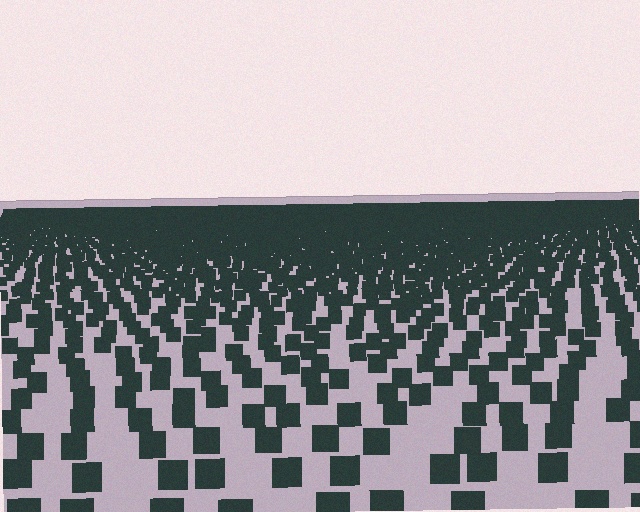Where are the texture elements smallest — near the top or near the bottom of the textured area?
Near the top.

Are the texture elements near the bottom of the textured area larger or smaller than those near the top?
Larger. Near the bottom, elements are closer to the viewer and appear at a bigger on-screen size.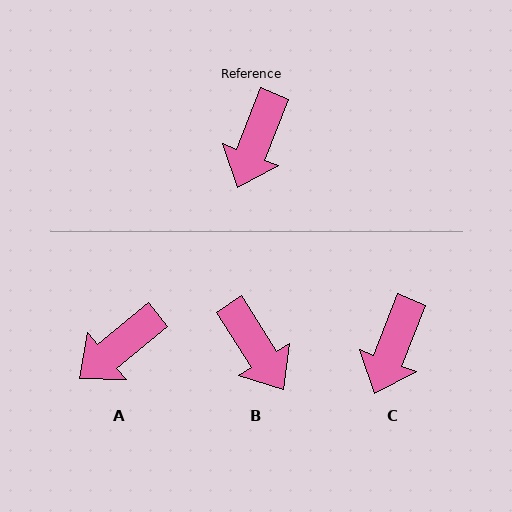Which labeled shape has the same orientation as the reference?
C.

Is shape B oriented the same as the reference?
No, it is off by about 54 degrees.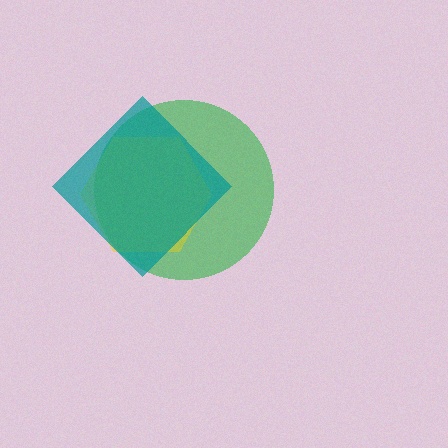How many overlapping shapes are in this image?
There are 3 overlapping shapes in the image.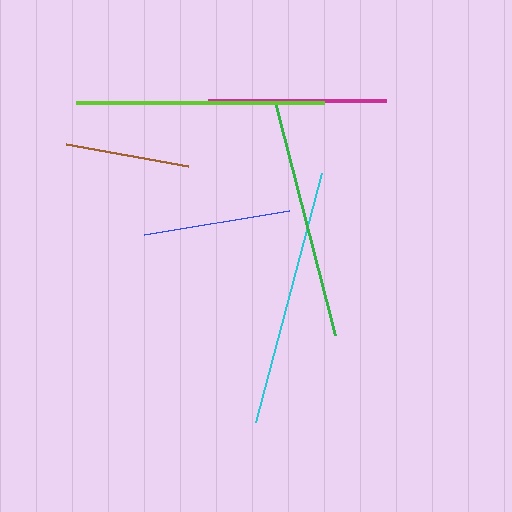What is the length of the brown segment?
The brown segment is approximately 124 pixels long.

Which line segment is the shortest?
The brown line is the shortest at approximately 124 pixels.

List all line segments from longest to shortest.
From longest to shortest: cyan, lime, green, magenta, blue, brown.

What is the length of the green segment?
The green segment is approximately 240 pixels long.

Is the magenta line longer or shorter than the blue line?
The magenta line is longer than the blue line.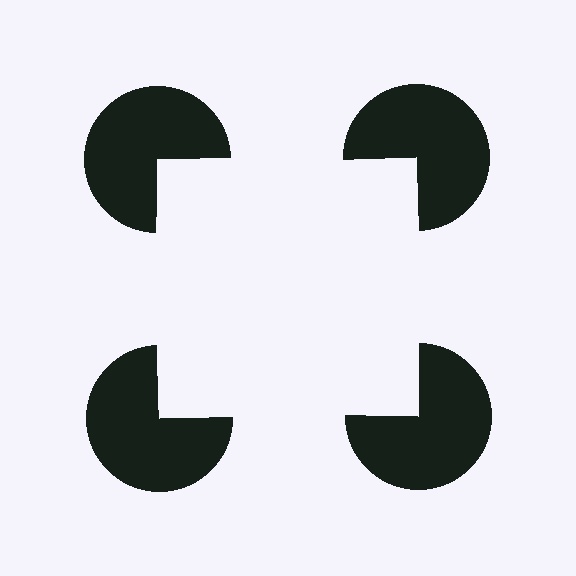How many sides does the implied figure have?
4 sides.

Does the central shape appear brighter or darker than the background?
It typically appears slightly brighter than the background, even though no actual brightness change is drawn.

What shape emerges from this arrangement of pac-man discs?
An illusory square — its edges are inferred from the aligned wedge cuts in the pac-man discs, not physically drawn.